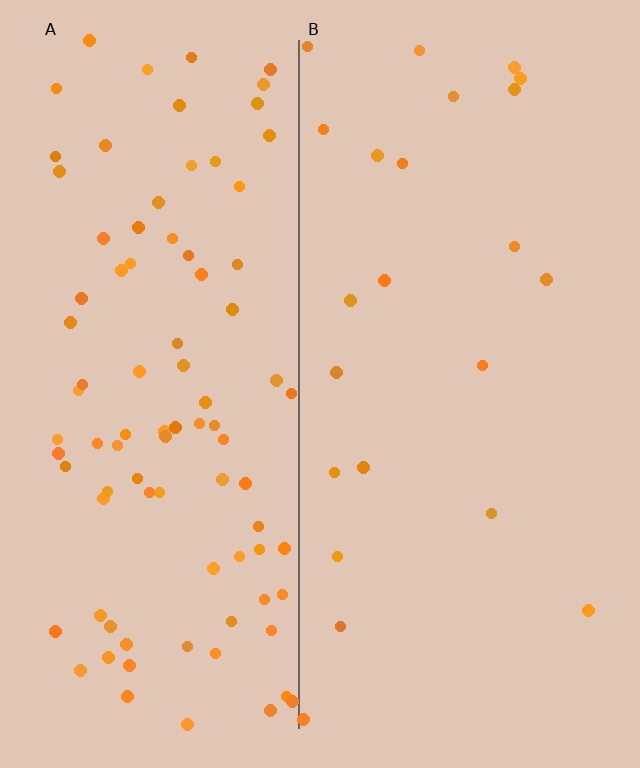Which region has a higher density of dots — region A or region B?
A (the left).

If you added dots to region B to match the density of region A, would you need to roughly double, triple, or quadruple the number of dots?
Approximately quadruple.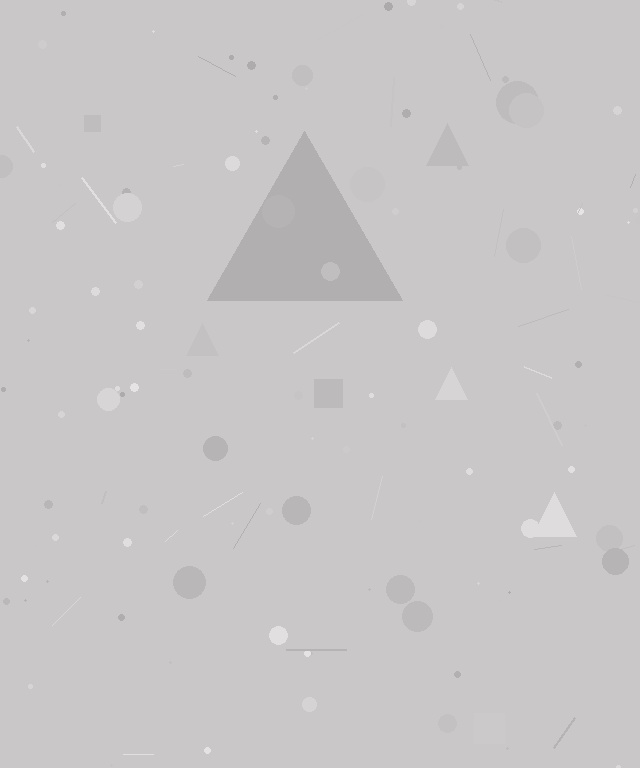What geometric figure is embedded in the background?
A triangle is embedded in the background.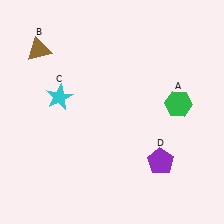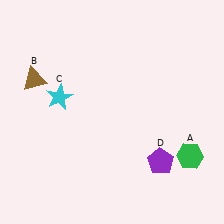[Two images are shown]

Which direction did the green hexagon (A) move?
The green hexagon (A) moved down.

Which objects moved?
The objects that moved are: the green hexagon (A), the brown triangle (B).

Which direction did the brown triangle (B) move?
The brown triangle (B) moved down.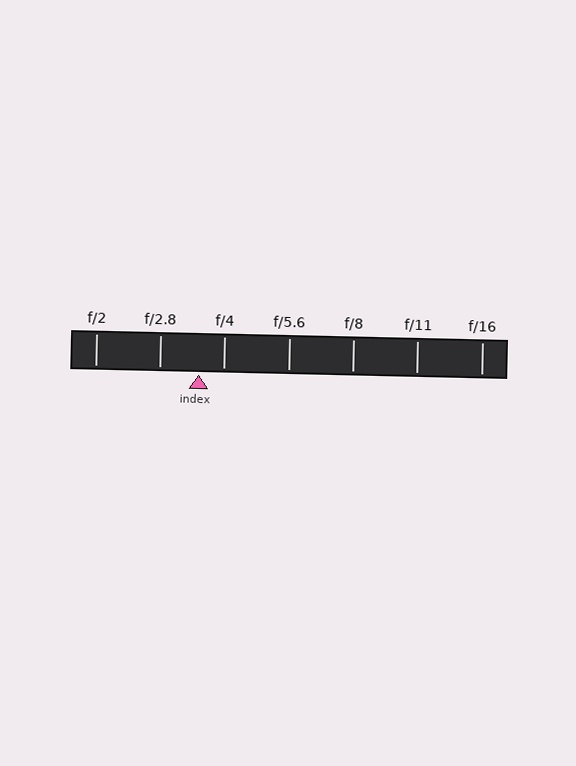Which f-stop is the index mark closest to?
The index mark is closest to f/4.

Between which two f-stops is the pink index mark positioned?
The index mark is between f/2.8 and f/4.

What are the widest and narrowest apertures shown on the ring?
The widest aperture shown is f/2 and the narrowest is f/16.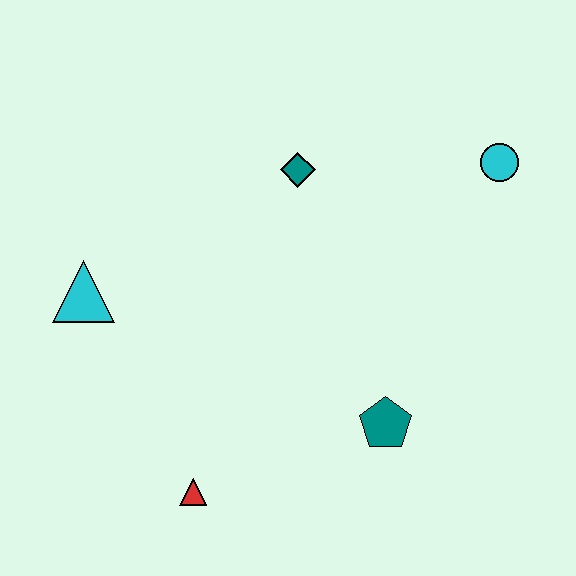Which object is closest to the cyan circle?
The teal diamond is closest to the cyan circle.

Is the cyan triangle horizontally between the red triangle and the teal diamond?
No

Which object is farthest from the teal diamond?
The red triangle is farthest from the teal diamond.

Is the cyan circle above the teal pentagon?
Yes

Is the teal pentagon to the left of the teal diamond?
No